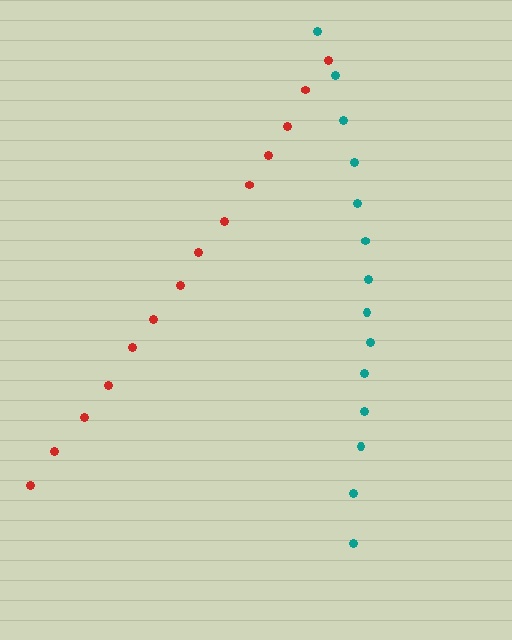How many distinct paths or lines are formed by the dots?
There are 2 distinct paths.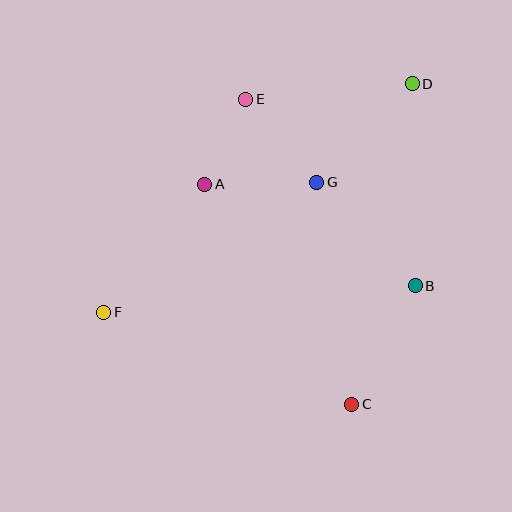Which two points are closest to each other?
Points A and E are closest to each other.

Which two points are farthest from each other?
Points D and F are farthest from each other.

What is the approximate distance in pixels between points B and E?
The distance between B and E is approximately 252 pixels.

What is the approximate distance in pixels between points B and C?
The distance between B and C is approximately 134 pixels.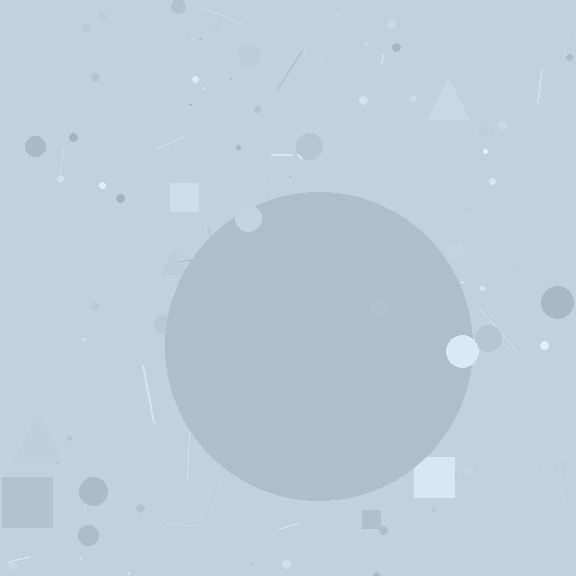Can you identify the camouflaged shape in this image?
The camouflaged shape is a circle.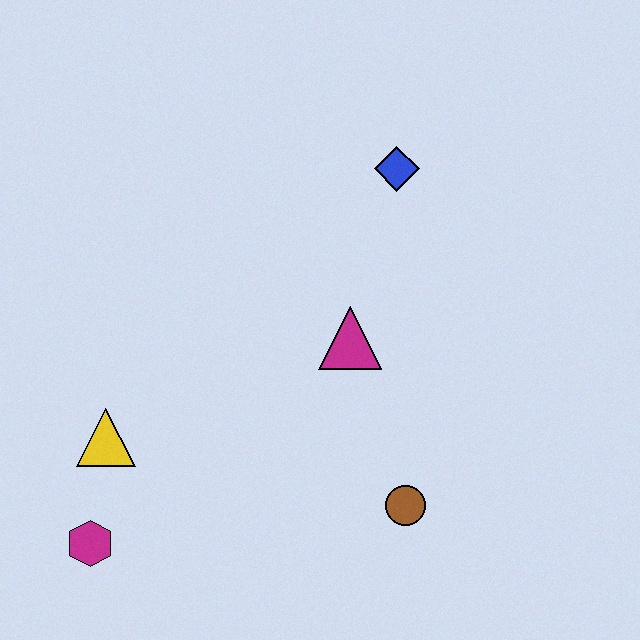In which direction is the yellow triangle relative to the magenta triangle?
The yellow triangle is to the left of the magenta triangle.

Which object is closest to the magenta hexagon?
The yellow triangle is closest to the magenta hexagon.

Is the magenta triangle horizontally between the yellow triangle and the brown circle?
Yes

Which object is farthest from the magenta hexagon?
The blue diamond is farthest from the magenta hexagon.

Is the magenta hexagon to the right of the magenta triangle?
No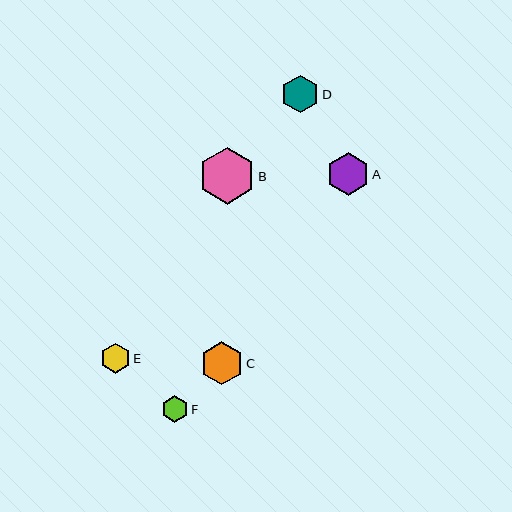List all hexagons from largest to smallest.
From largest to smallest: B, C, A, D, E, F.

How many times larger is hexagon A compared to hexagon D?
Hexagon A is approximately 1.1 times the size of hexagon D.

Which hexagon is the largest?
Hexagon B is the largest with a size of approximately 56 pixels.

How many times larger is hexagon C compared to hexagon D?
Hexagon C is approximately 1.1 times the size of hexagon D.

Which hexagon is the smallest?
Hexagon F is the smallest with a size of approximately 27 pixels.